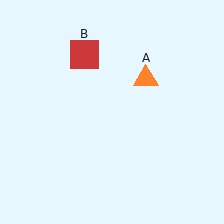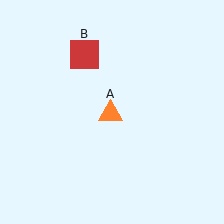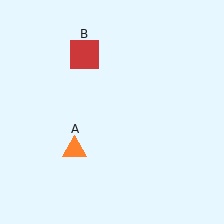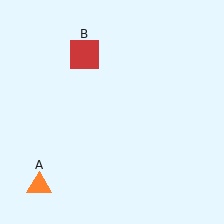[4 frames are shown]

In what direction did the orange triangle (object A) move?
The orange triangle (object A) moved down and to the left.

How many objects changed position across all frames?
1 object changed position: orange triangle (object A).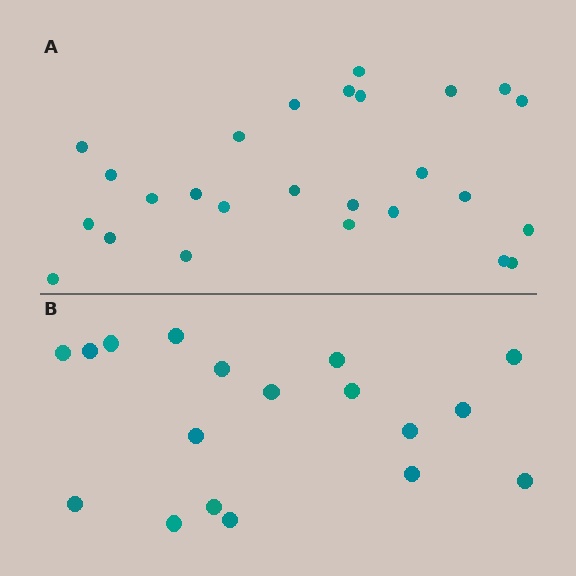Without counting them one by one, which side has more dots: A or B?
Region A (the top region) has more dots.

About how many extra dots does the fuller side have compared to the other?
Region A has roughly 8 or so more dots than region B.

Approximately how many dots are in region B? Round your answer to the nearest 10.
About 20 dots. (The exact count is 18, which rounds to 20.)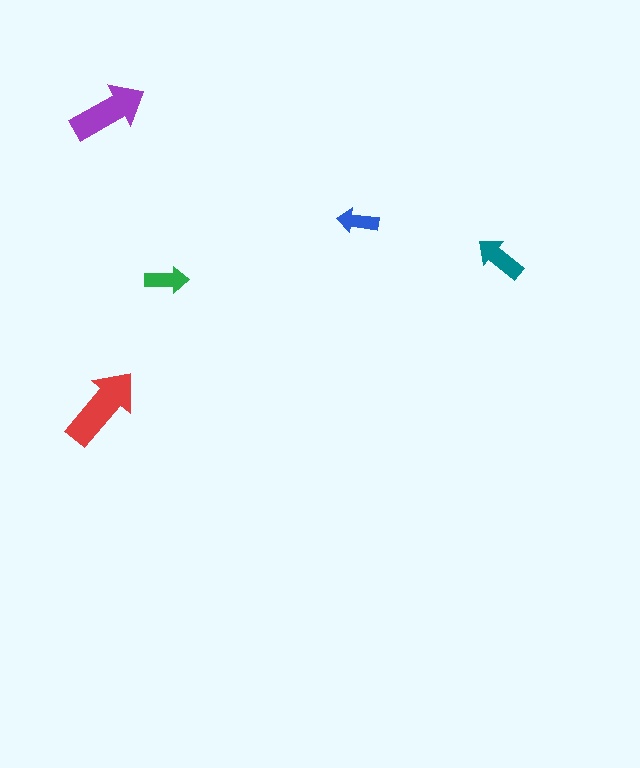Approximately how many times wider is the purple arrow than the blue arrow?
About 2 times wider.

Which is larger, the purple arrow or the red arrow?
The red one.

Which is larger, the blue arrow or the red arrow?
The red one.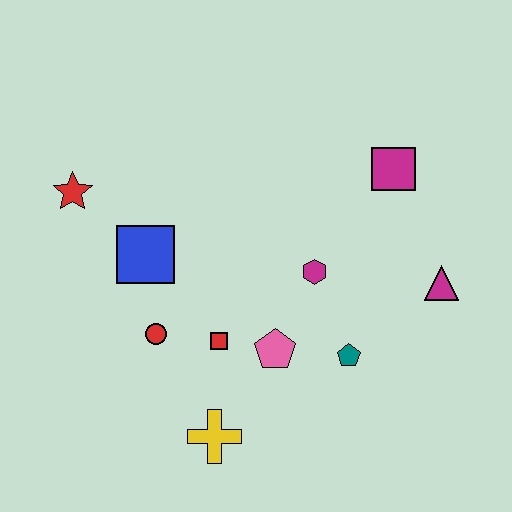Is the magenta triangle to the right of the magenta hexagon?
Yes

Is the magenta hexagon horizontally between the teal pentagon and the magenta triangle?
No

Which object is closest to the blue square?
The red circle is closest to the blue square.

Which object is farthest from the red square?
The magenta square is farthest from the red square.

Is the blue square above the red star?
No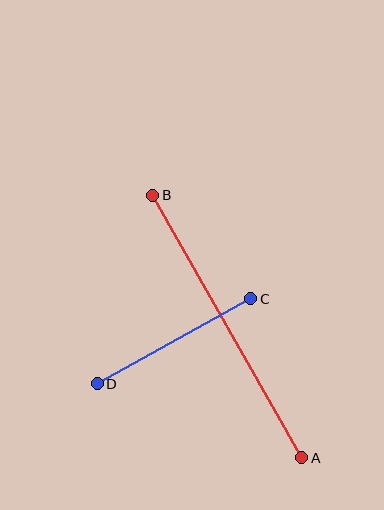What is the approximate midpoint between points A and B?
The midpoint is at approximately (227, 326) pixels.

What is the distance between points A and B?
The distance is approximately 302 pixels.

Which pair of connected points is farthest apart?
Points A and B are farthest apart.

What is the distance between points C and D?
The distance is approximately 175 pixels.